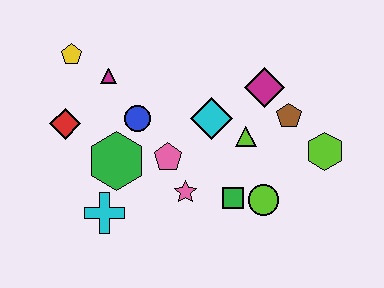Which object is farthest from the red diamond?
The lime hexagon is farthest from the red diamond.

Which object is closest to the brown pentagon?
The magenta diamond is closest to the brown pentagon.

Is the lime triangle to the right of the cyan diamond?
Yes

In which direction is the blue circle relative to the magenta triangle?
The blue circle is below the magenta triangle.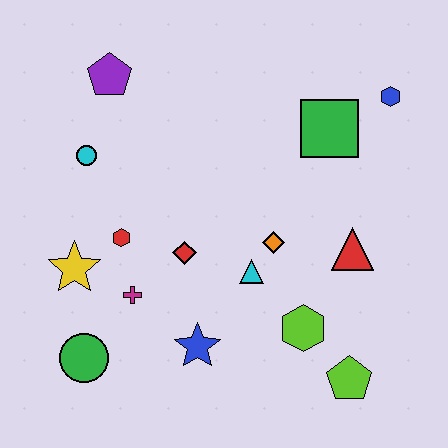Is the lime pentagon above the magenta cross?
No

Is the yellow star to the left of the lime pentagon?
Yes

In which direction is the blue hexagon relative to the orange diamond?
The blue hexagon is above the orange diamond.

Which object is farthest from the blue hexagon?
The green circle is farthest from the blue hexagon.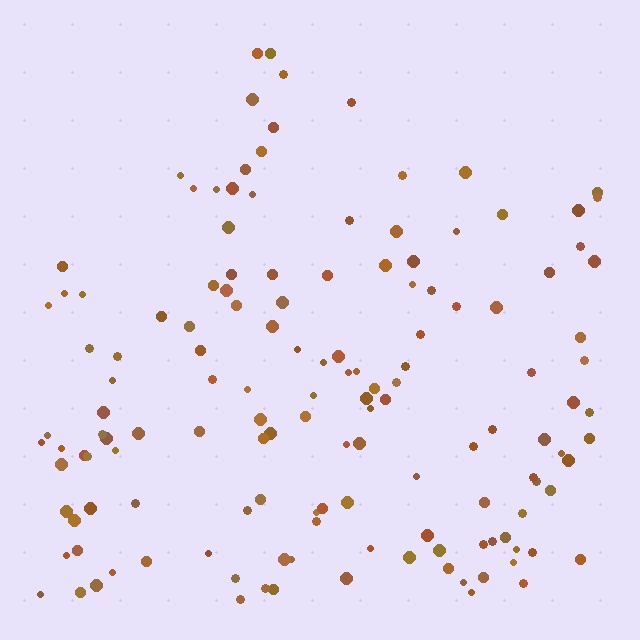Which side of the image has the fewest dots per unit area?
The top.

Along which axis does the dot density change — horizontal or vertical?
Vertical.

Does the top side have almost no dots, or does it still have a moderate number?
Still a moderate number, just noticeably fewer than the bottom.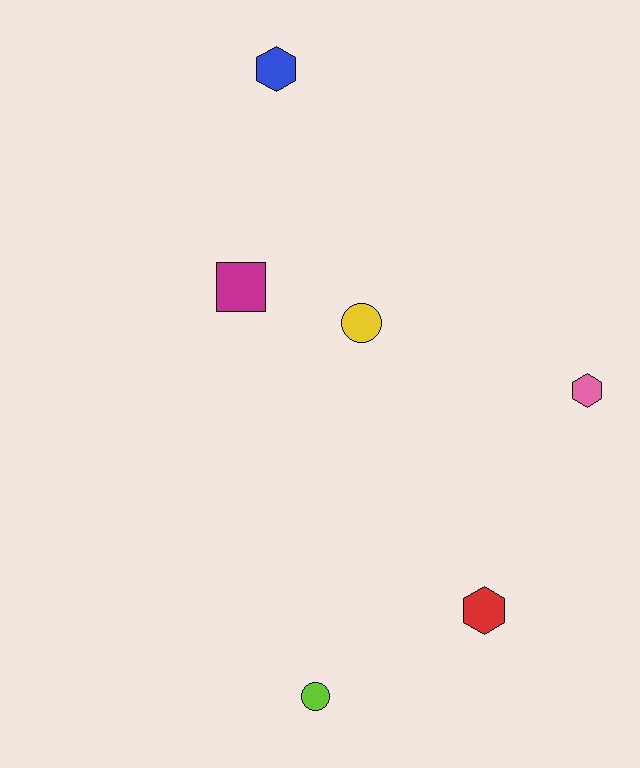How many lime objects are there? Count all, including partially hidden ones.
There is 1 lime object.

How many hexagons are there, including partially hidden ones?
There are 3 hexagons.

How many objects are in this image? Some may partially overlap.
There are 6 objects.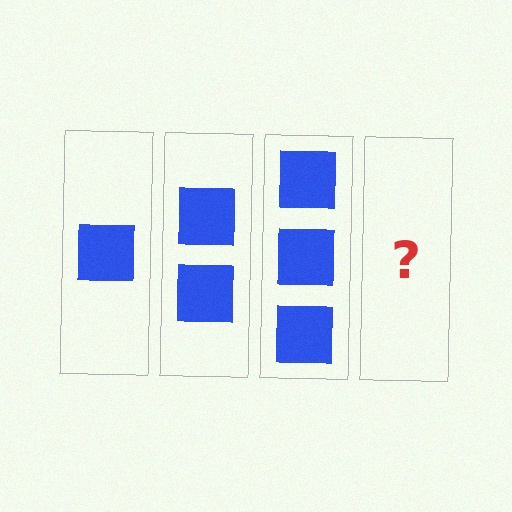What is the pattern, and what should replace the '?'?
The pattern is that each step adds one more square. The '?' should be 4 squares.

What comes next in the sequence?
The next element should be 4 squares.